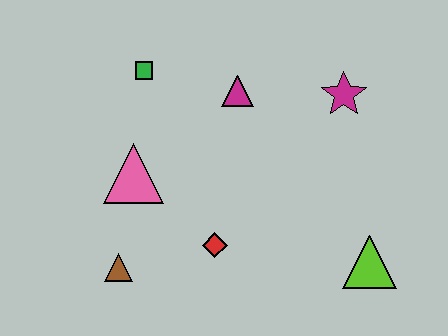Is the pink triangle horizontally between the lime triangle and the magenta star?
No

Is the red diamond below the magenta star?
Yes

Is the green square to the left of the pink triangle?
No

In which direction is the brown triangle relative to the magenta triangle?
The brown triangle is below the magenta triangle.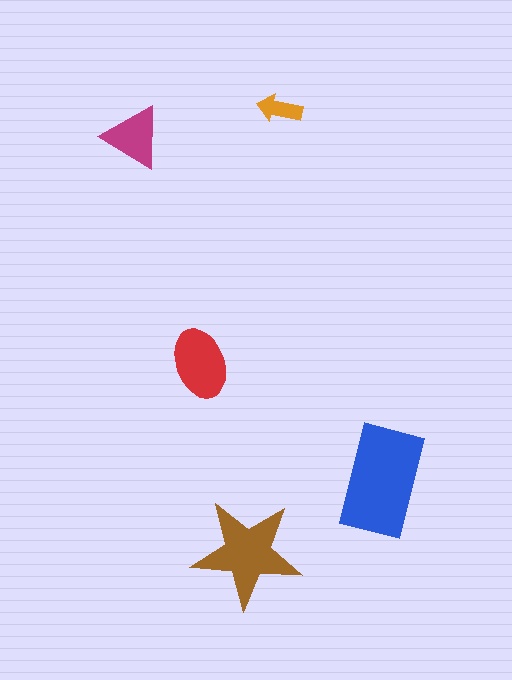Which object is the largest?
The blue rectangle.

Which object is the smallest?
The orange arrow.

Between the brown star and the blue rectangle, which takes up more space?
The blue rectangle.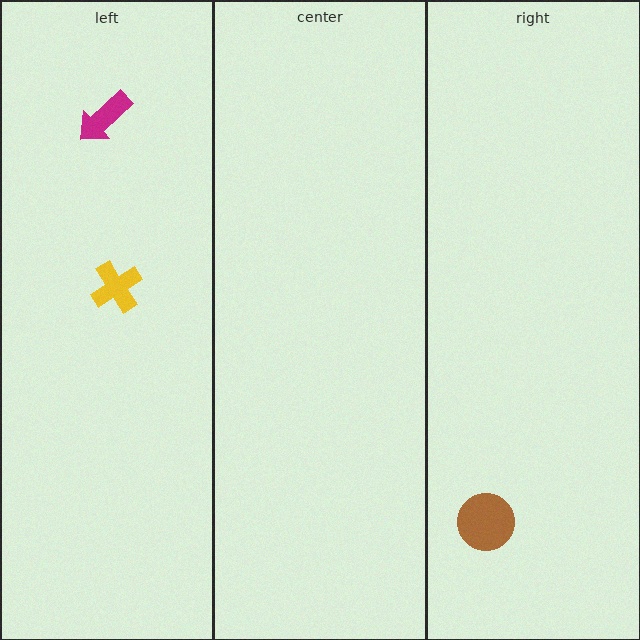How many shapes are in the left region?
2.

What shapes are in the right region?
The brown circle.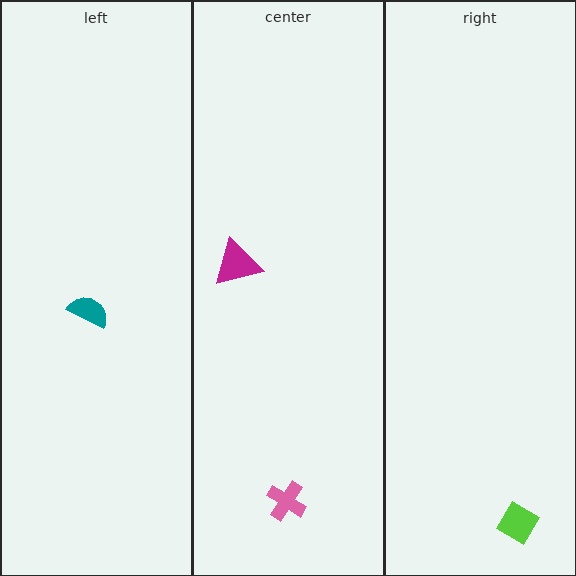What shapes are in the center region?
The pink cross, the magenta triangle.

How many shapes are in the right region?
1.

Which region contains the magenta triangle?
The center region.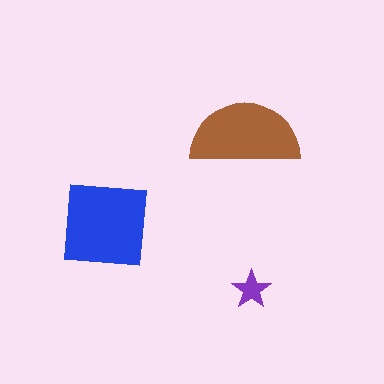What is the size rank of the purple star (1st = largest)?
3rd.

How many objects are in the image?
There are 3 objects in the image.